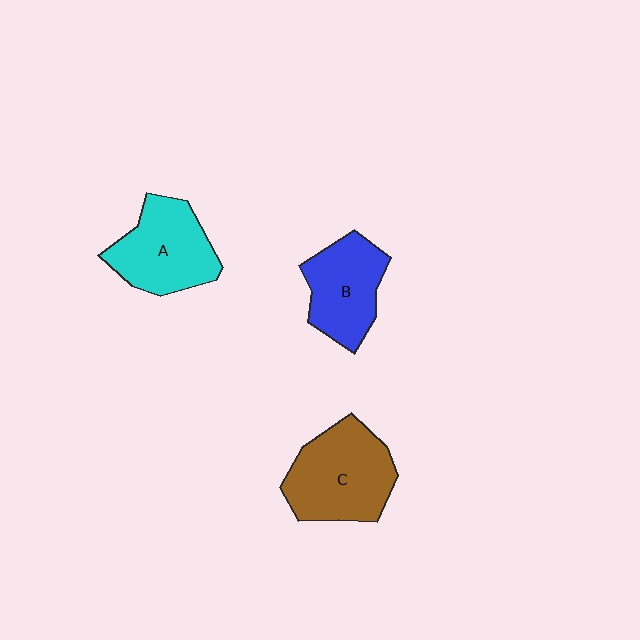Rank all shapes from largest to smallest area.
From largest to smallest: C (brown), A (cyan), B (blue).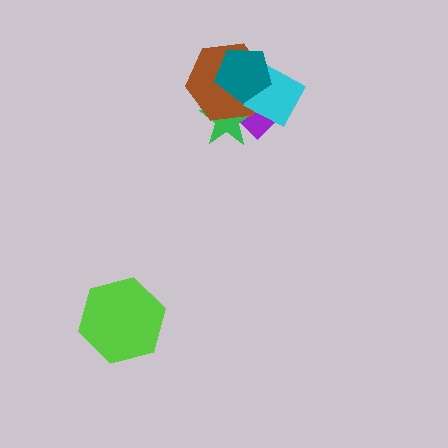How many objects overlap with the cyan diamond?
4 objects overlap with the cyan diamond.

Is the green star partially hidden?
Yes, it is partially covered by another shape.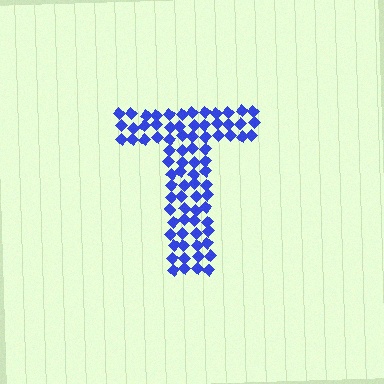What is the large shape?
The large shape is the letter T.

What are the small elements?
The small elements are diamonds.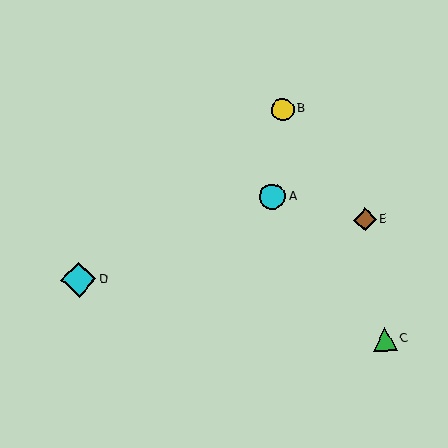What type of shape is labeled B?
Shape B is a yellow circle.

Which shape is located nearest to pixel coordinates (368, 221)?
The brown diamond (labeled E) at (365, 220) is nearest to that location.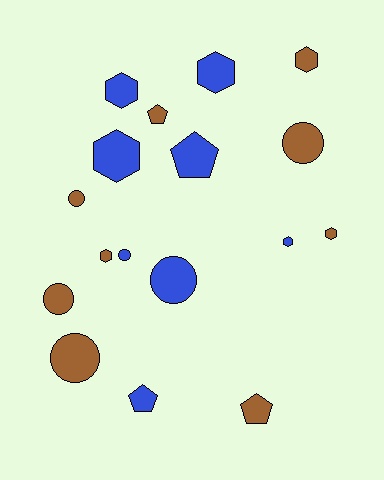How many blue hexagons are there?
There are 4 blue hexagons.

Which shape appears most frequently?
Hexagon, with 7 objects.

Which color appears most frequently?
Brown, with 9 objects.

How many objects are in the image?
There are 17 objects.